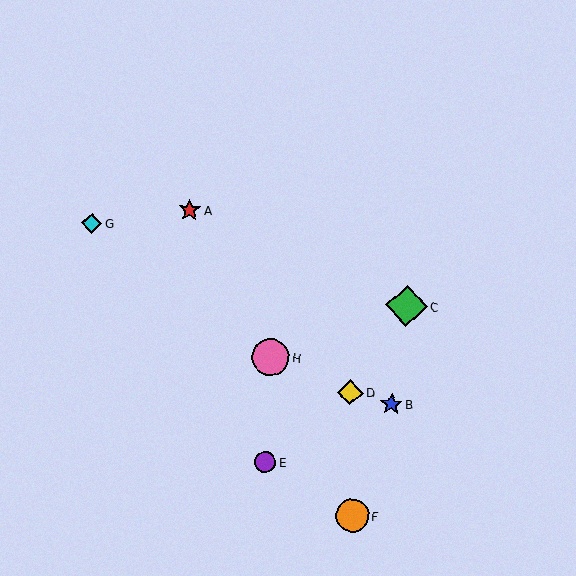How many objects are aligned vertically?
2 objects (E, H) are aligned vertically.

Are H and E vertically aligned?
Yes, both are at x≈271.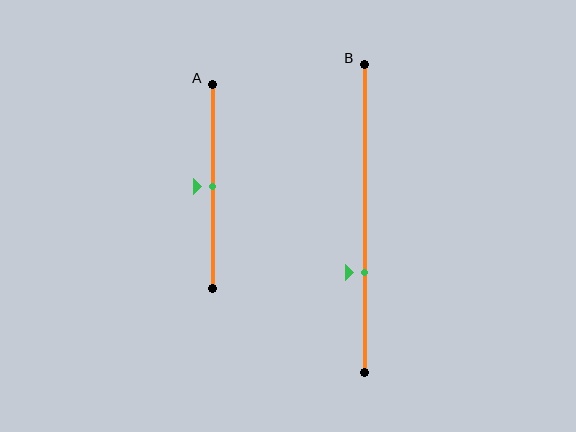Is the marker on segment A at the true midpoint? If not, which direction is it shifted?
Yes, the marker on segment A is at the true midpoint.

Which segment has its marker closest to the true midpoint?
Segment A has its marker closest to the true midpoint.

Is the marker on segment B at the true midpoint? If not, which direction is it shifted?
No, the marker on segment B is shifted downward by about 18% of the segment length.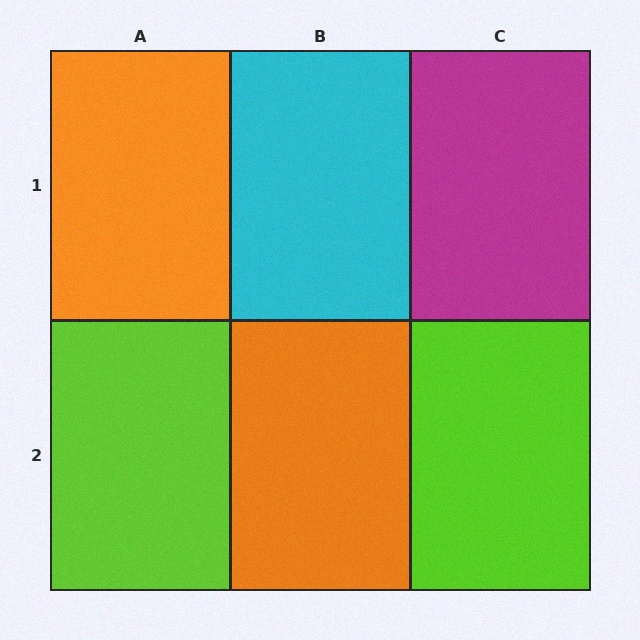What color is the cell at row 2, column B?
Orange.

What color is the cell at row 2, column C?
Lime.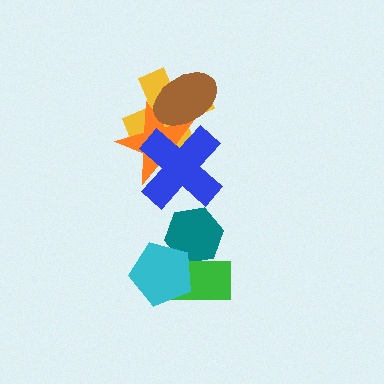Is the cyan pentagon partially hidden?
No, no other shape covers it.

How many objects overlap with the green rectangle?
2 objects overlap with the green rectangle.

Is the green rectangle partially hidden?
Yes, it is partially covered by another shape.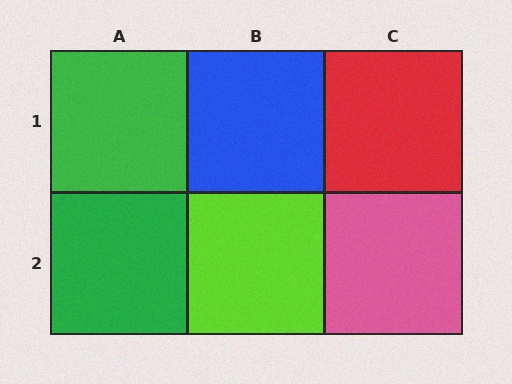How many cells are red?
1 cell is red.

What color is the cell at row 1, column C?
Red.